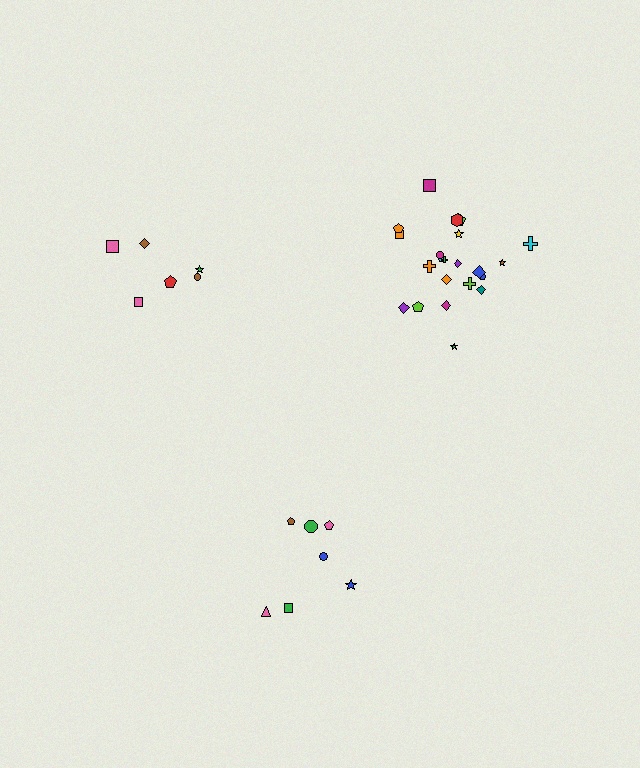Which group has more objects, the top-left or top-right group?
The top-right group.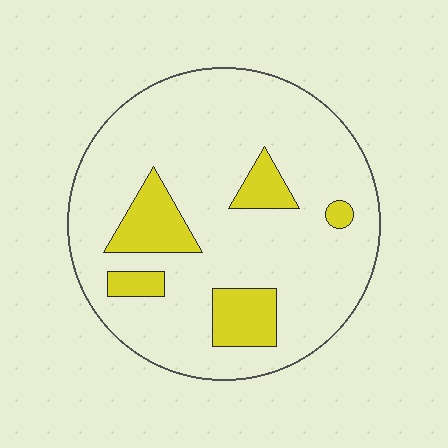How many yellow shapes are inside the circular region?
5.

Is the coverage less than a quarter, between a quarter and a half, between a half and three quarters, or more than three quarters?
Less than a quarter.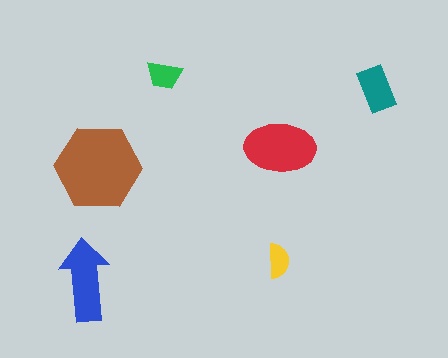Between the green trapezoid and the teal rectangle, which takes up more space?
The teal rectangle.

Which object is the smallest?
The yellow semicircle.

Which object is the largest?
The brown hexagon.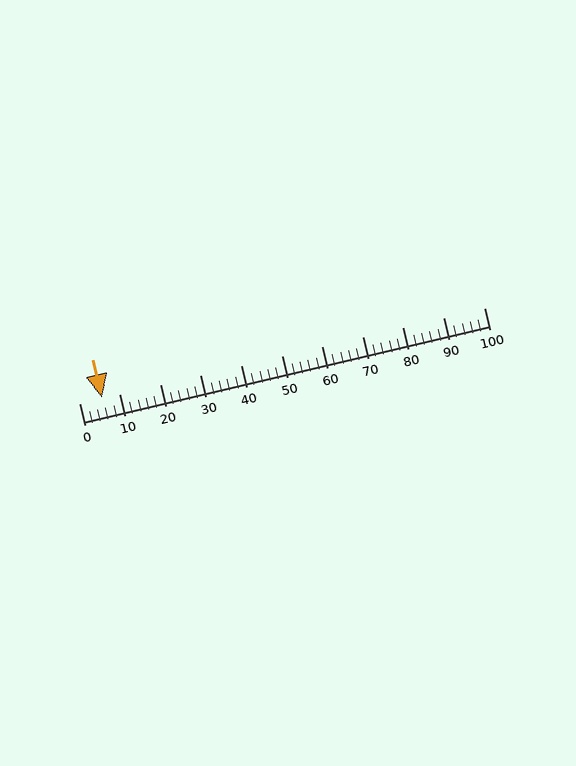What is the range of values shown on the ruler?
The ruler shows values from 0 to 100.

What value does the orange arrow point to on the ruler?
The orange arrow points to approximately 6.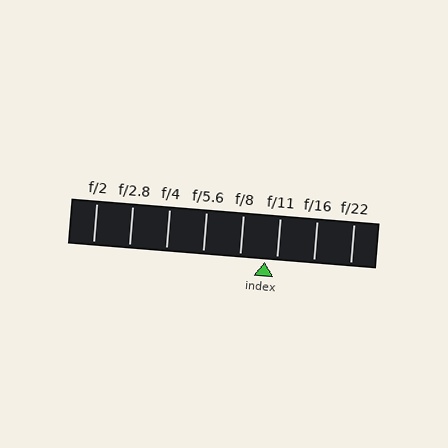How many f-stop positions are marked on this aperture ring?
There are 8 f-stop positions marked.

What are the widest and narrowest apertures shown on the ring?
The widest aperture shown is f/2 and the narrowest is f/22.